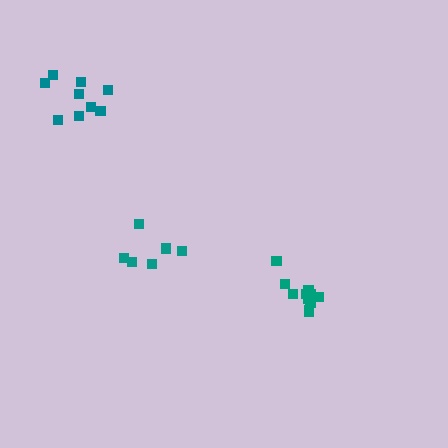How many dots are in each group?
Group 1: 11 dots, Group 2: 6 dots, Group 3: 9 dots (26 total).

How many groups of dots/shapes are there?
There are 3 groups.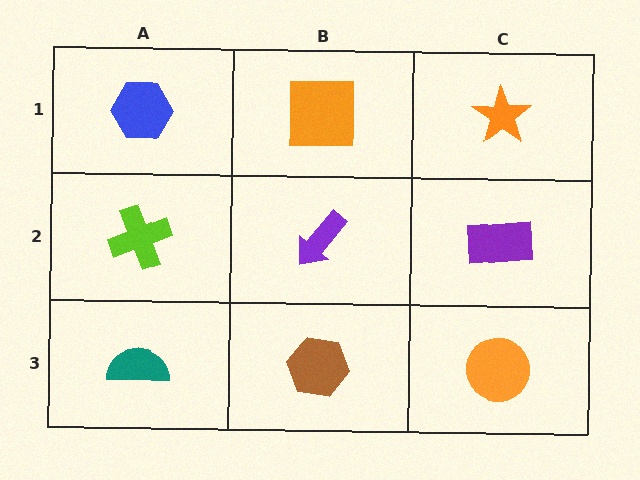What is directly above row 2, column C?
An orange star.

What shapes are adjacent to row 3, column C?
A purple rectangle (row 2, column C), a brown hexagon (row 3, column B).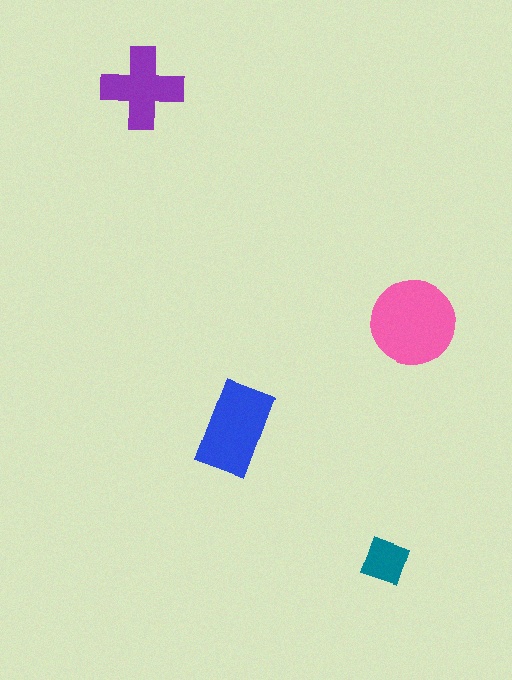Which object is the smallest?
The teal diamond.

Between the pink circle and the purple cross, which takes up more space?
The pink circle.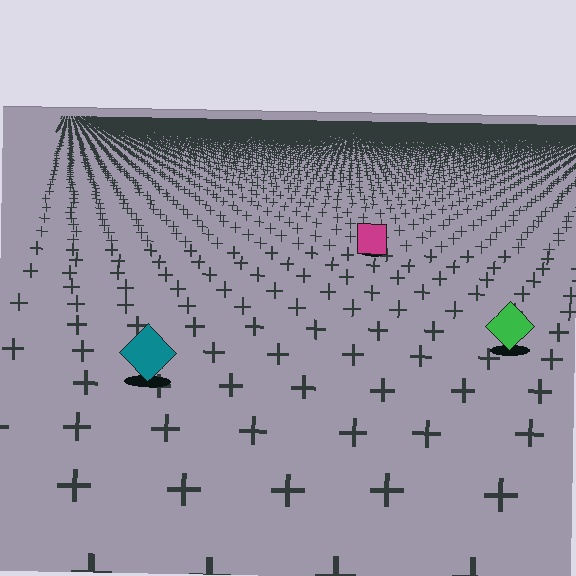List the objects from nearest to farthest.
From nearest to farthest: the teal diamond, the green diamond, the magenta square.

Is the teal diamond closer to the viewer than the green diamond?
Yes. The teal diamond is closer — you can tell from the texture gradient: the ground texture is coarser near it.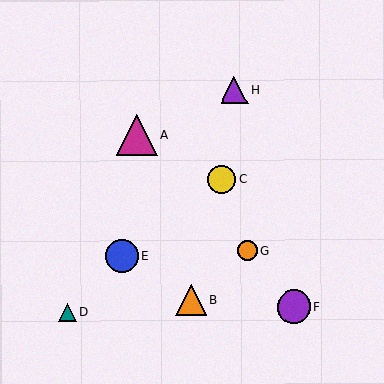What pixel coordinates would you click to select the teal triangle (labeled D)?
Click at (67, 312) to select the teal triangle D.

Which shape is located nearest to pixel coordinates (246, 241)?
The orange circle (labeled G) at (248, 250) is nearest to that location.